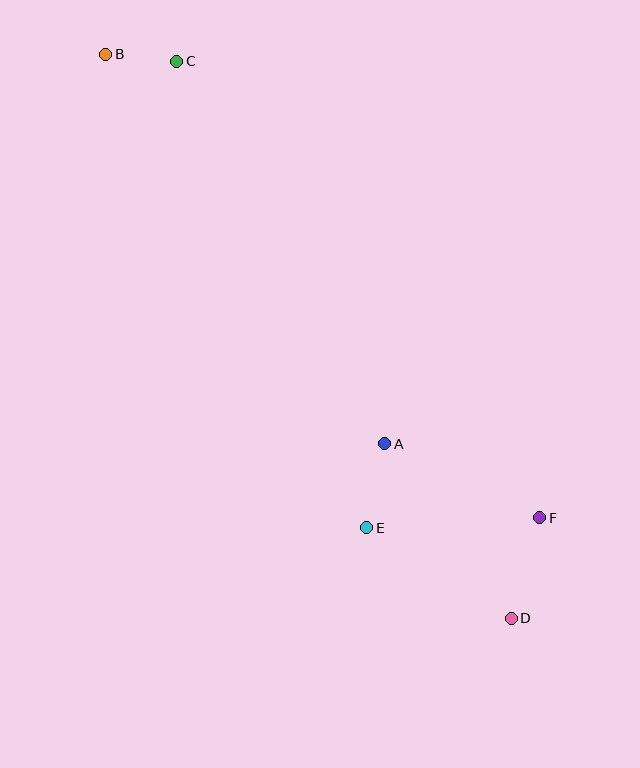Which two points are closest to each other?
Points B and C are closest to each other.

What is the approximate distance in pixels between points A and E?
The distance between A and E is approximately 86 pixels.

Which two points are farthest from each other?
Points B and D are farthest from each other.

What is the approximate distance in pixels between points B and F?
The distance between B and F is approximately 635 pixels.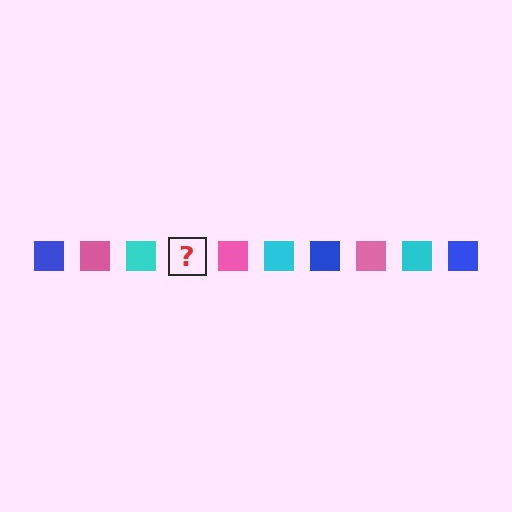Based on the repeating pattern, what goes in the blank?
The blank should be a blue square.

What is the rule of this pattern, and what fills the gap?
The rule is that the pattern cycles through blue, pink, cyan squares. The gap should be filled with a blue square.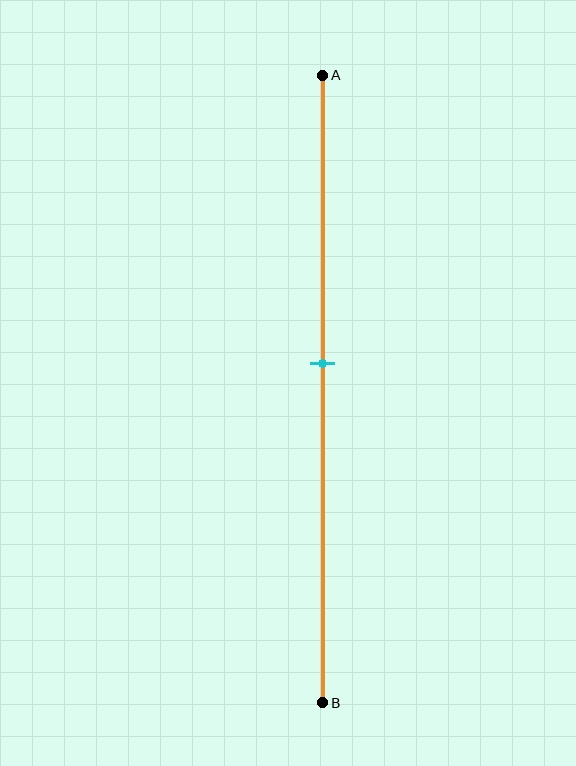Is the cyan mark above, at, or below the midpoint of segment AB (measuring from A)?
The cyan mark is above the midpoint of segment AB.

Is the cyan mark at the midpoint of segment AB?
No, the mark is at about 45% from A, not at the 50% midpoint.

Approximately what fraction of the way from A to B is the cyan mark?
The cyan mark is approximately 45% of the way from A to B.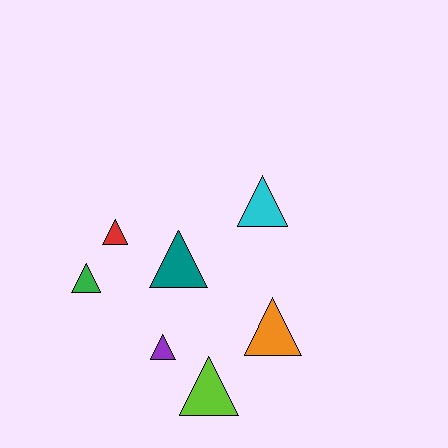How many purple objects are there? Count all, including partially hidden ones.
There is 1 purple object.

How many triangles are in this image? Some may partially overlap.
There are 7 triangles.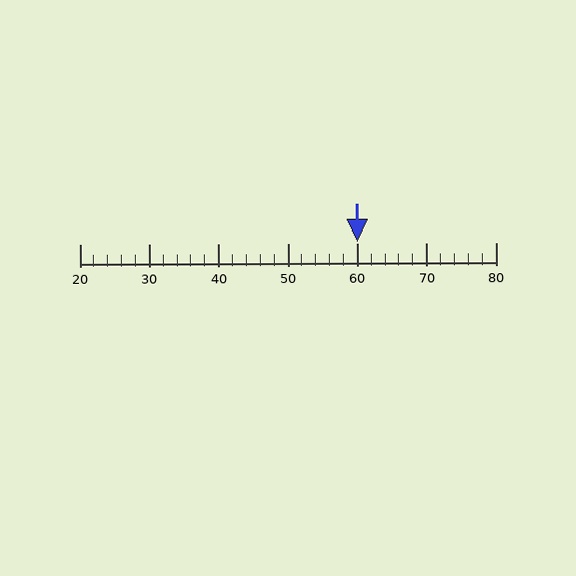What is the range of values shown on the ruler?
The ruler shows values from 20 to 80.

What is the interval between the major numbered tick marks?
The major tick marks are spaced 10 units apart.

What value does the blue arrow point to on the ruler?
The blue arrow points to approximately 60.